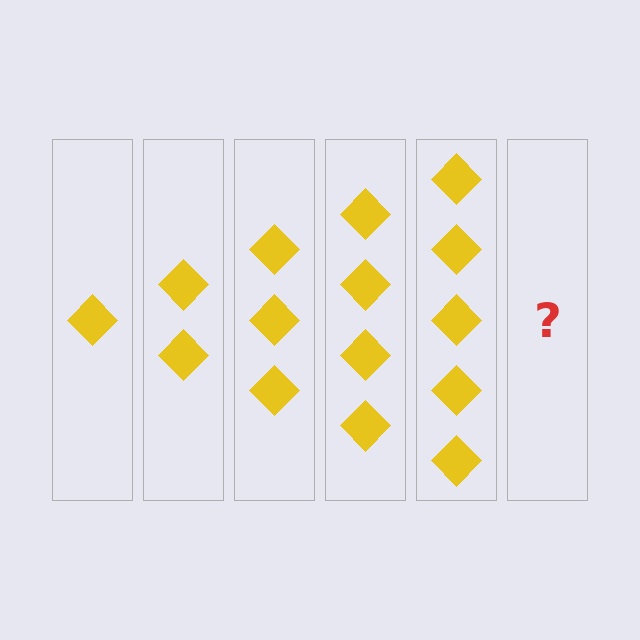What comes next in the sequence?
The next element should be 6 diamonds.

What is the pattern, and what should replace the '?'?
The pattern is that each step adds one more diamond. The '?' should be 6 diamonds.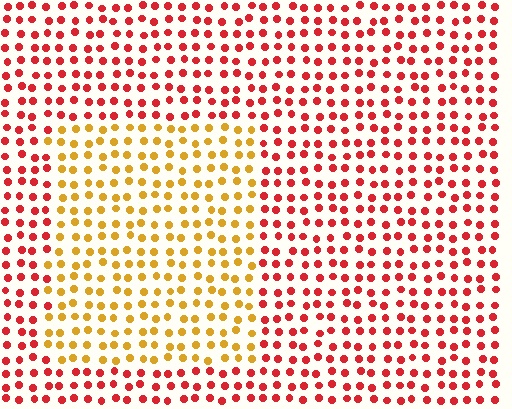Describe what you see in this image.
The image is filled with small red elements in a uniform arrangement. A rectangle-shaped region is visible where the elements are tinted to a slightly different hue, forming a subtle color boundary.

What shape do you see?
I see a rectangle.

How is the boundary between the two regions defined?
The boundary is defined purely by a slight shift in hue (about 47 degrees). Spacing, size, and orientation are identical on both sides.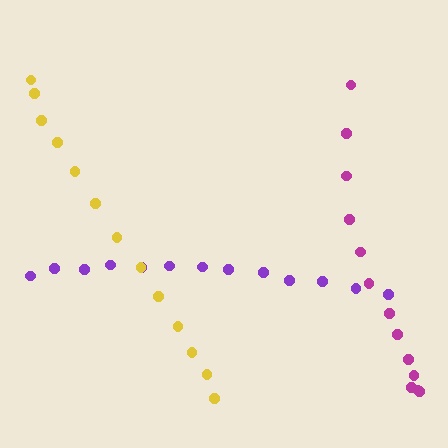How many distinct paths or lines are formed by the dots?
There are 3 distinct paths.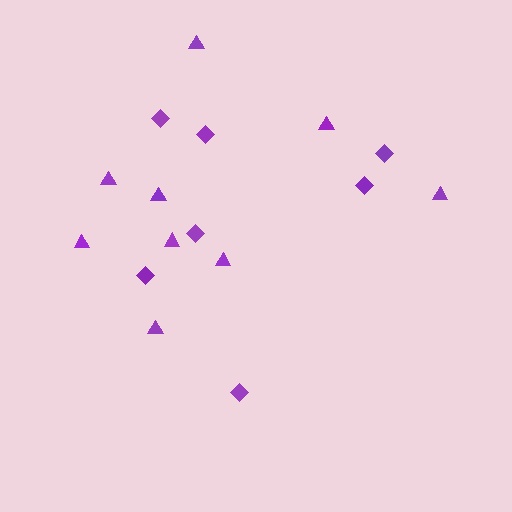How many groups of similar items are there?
There are 2 groups: one group of triangles (9) and one group of diamonds (7).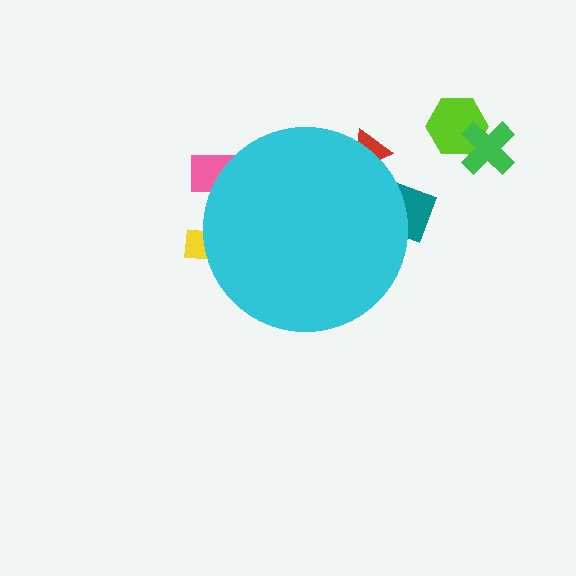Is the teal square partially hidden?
Yes, the teal square is partially hidden behind the cyan circle.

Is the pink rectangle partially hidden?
Yes, the pink rectangle is partially hidden behind the cyan circle.